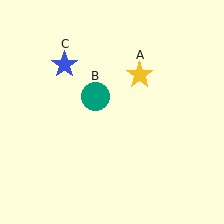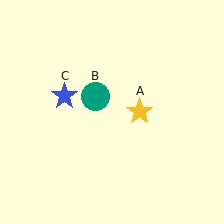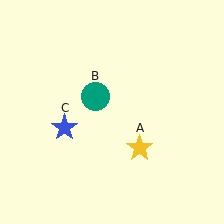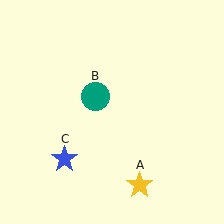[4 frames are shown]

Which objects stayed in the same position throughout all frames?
Teal circle (object B) remained stationary.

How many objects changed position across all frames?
2 objects changed position: yellow star (object A), blue star (object C).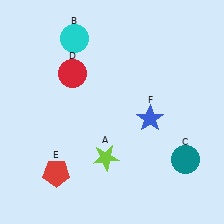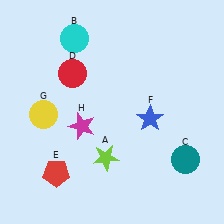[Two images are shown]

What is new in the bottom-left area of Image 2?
A magenta star (H) was added in the bottom-left area of Image 2.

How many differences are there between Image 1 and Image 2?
There are 2 differences between the two images.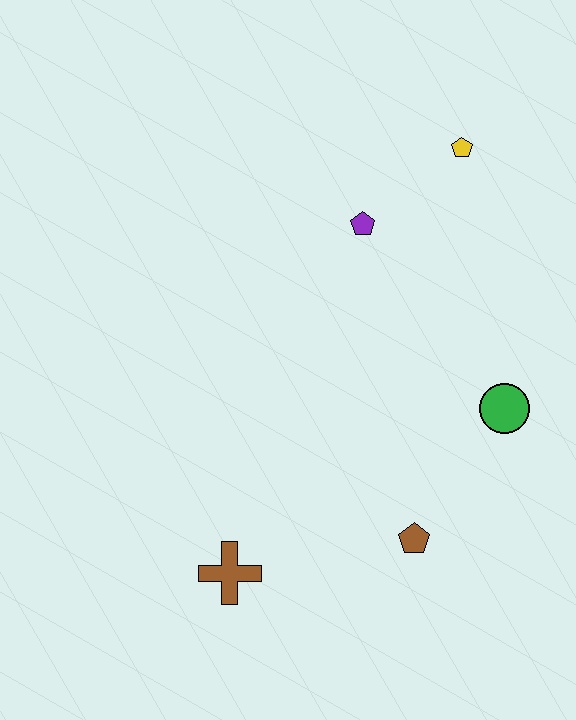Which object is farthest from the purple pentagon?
The brown cross is farthest from the purple pentagon.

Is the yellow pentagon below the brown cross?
No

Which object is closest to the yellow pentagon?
The purple pentagon is closest to the yellow pentagon.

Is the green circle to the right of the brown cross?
Yes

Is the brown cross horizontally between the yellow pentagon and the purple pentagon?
No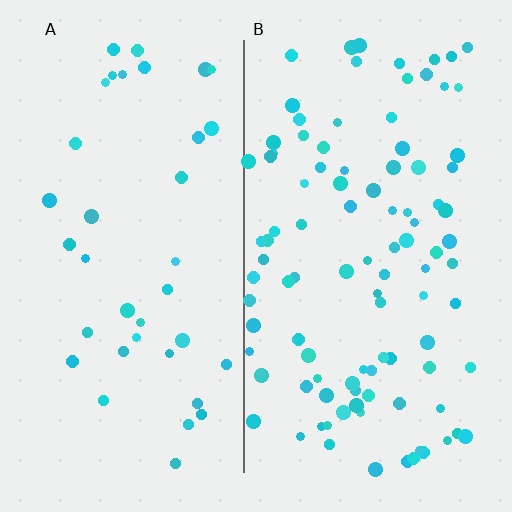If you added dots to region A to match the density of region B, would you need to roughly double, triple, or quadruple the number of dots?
Approximately triple.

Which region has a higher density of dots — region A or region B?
B (the right).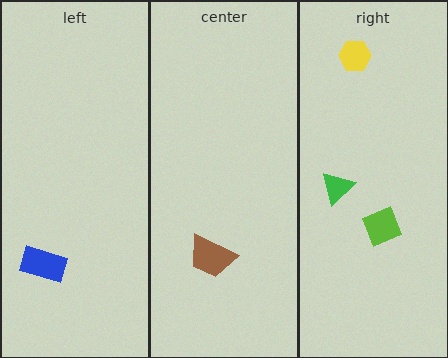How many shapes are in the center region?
1.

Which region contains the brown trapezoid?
The center region.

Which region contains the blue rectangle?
The left region.